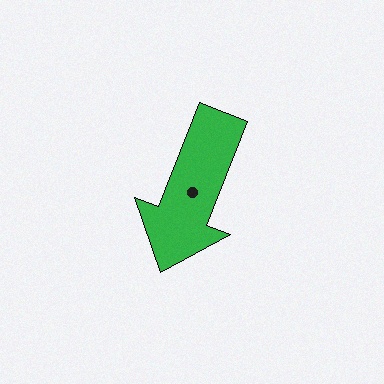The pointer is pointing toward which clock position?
Roughly 7 o'clock.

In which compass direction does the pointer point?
South.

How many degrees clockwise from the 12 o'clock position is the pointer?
Approximately 201 degrees.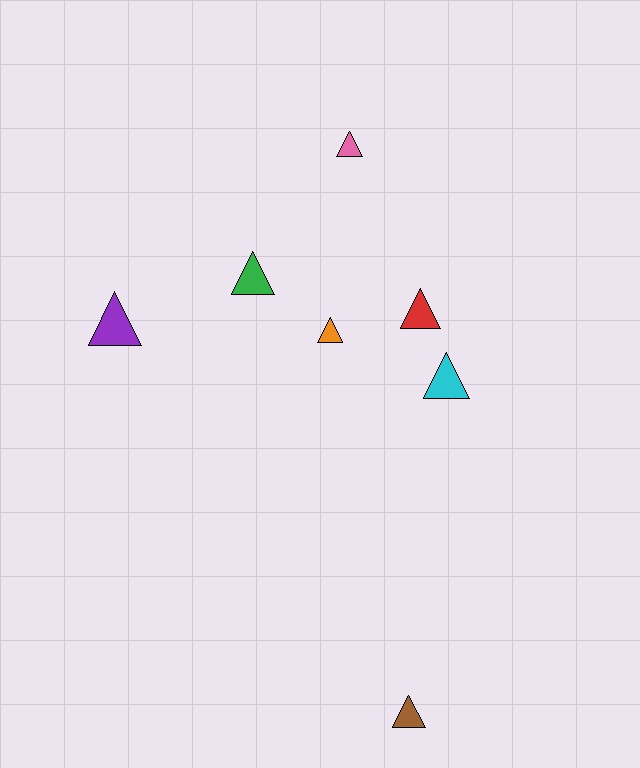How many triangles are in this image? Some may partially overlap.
There are 7 triangles.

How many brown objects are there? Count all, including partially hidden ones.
There is 1 brown object.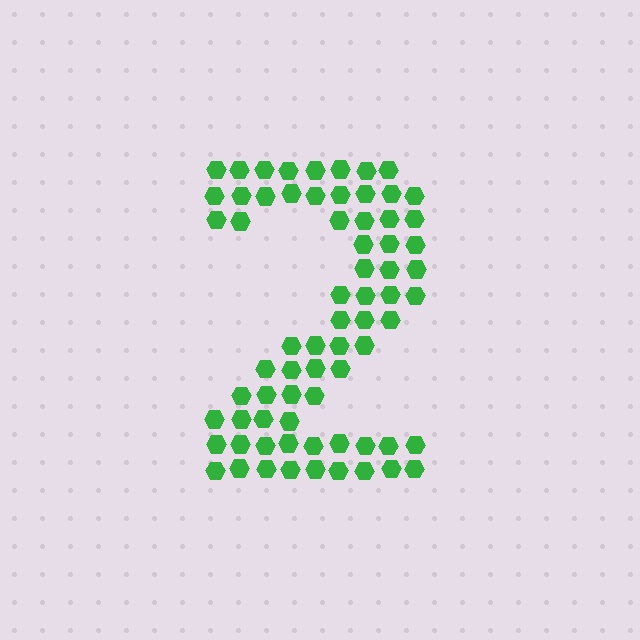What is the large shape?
The large shape is the digit 2.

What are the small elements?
The small elements are hexagons.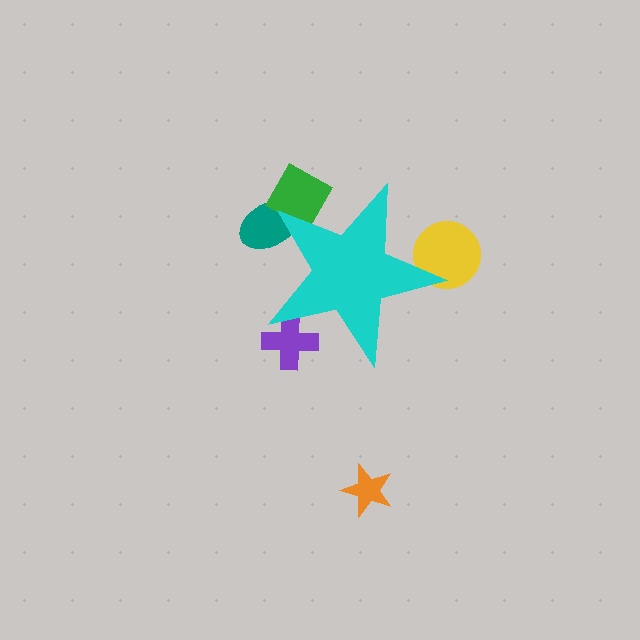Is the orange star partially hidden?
No, the orange star is fully visible.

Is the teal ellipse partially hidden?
Yes, the teal ellipse is partially hidden behind the cyan star.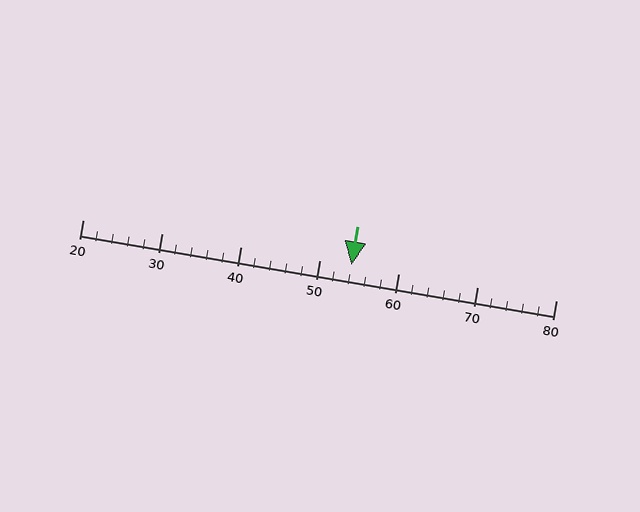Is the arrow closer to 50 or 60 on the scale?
The arrow is closer to 50.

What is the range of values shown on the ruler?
The ruler shows values from 20 to 80.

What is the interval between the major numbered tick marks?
The major tick marks are spaced 10 units apart.